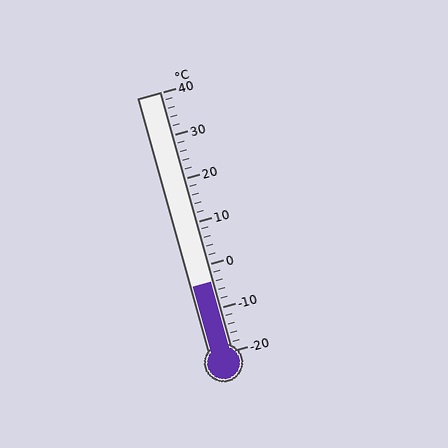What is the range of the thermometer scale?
The thermometer scale ranges from -20°C to 40°C.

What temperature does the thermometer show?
The thermometer shows approximately -4°C.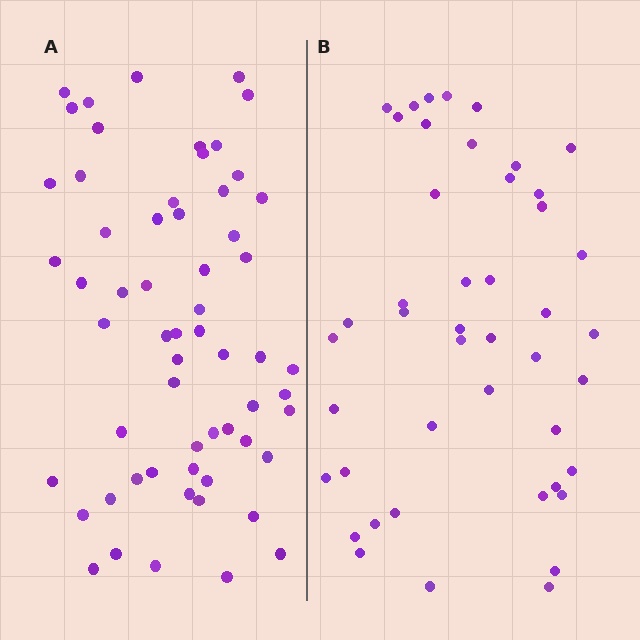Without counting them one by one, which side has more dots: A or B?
Region A (the left region) has more dots.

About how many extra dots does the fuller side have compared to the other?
Region A has approximately 15 more dots than region B.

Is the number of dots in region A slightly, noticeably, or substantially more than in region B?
Region A has noticeably more, but not dramatically so. The ratio is roughly 1.3 to 1.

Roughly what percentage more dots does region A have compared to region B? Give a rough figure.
About 35% more.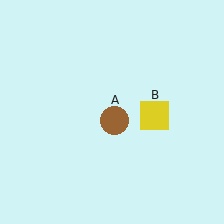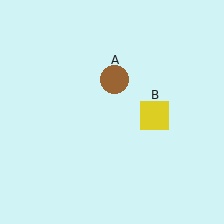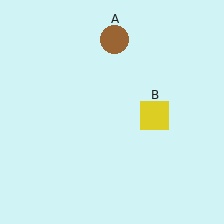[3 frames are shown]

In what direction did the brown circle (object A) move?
The brown circle (object A) moved up.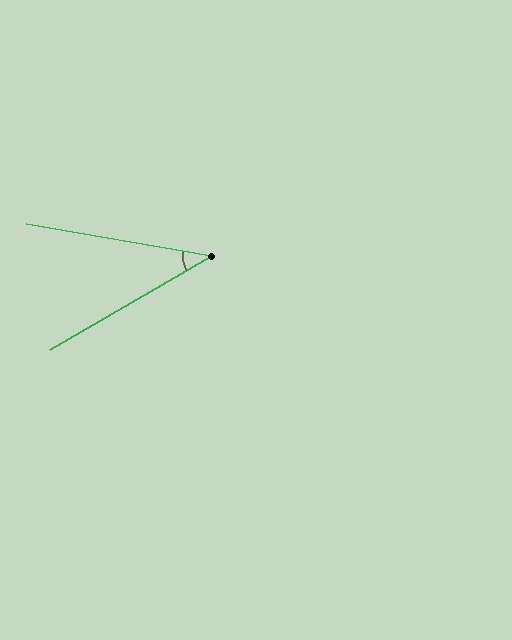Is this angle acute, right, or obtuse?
It is acute.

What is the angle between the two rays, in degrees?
Approximately 40 degrees.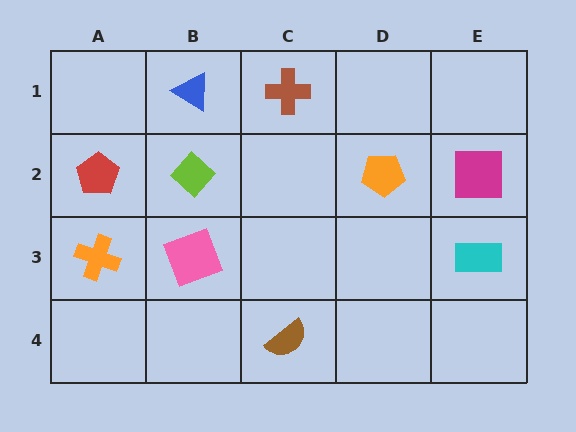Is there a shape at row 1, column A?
No, that cell is empty.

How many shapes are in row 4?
1 shape.